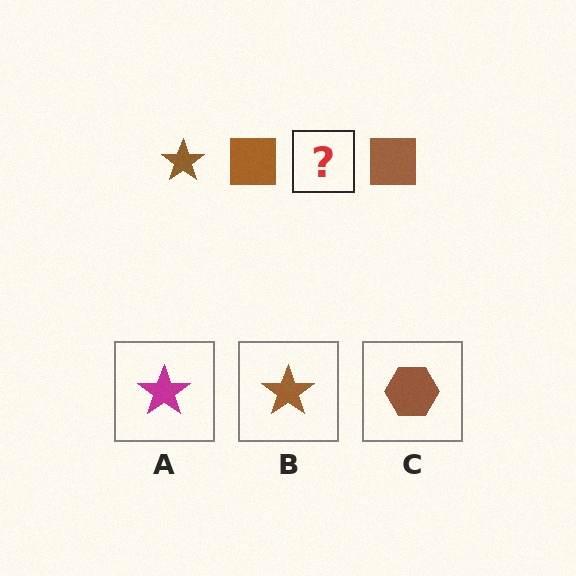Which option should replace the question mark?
Option B.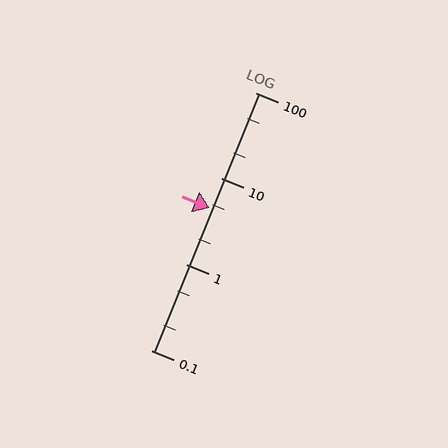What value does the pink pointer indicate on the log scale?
The pointer indicates approximately 4.5.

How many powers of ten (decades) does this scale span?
The scale spans 3 decades, from 0.1 to 100.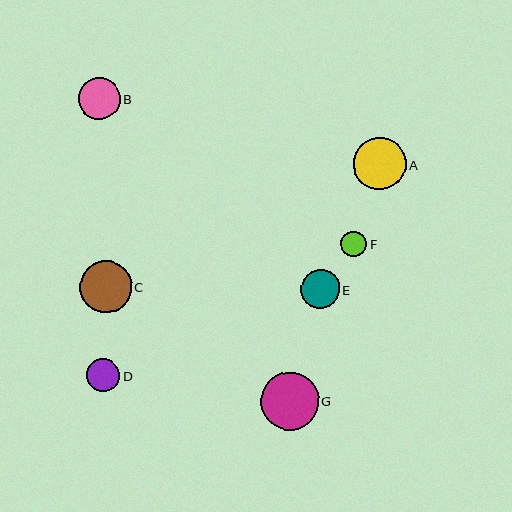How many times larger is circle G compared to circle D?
Circle G is approximately 1.7 times the size of circle D.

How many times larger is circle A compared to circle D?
Circle A is approximately 1.6 times the size of circle D.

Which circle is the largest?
Circle G is the largest with a size of approximately 58 pixels.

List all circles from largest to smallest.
From largest to smallest: G, A, C, B, E, D, F.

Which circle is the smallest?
Circle F is the smallest with a size of approximately 26 pixels.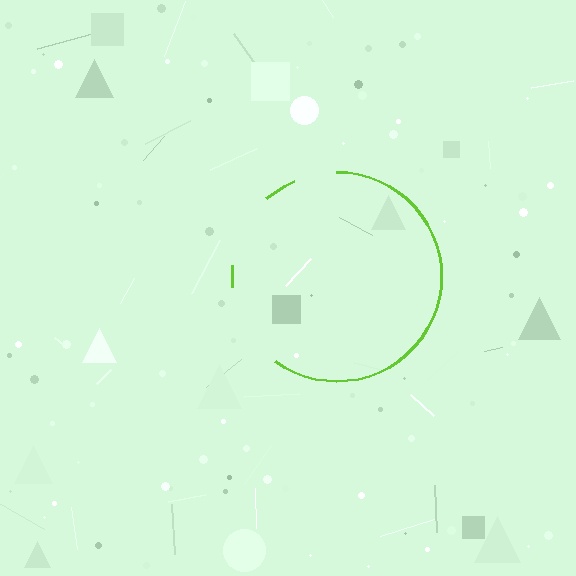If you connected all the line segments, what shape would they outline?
They would outline a circle.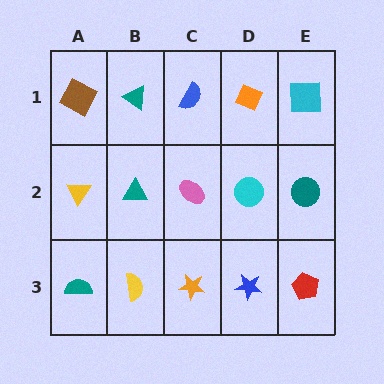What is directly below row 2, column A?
A teal semicircle.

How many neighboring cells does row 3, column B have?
3.